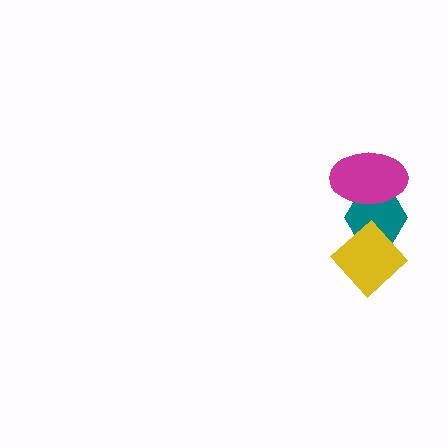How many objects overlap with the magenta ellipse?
1 object overlaps with the magenta ellipse.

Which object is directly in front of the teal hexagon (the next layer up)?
The yellow diamond is directly in front of the teal hexagon.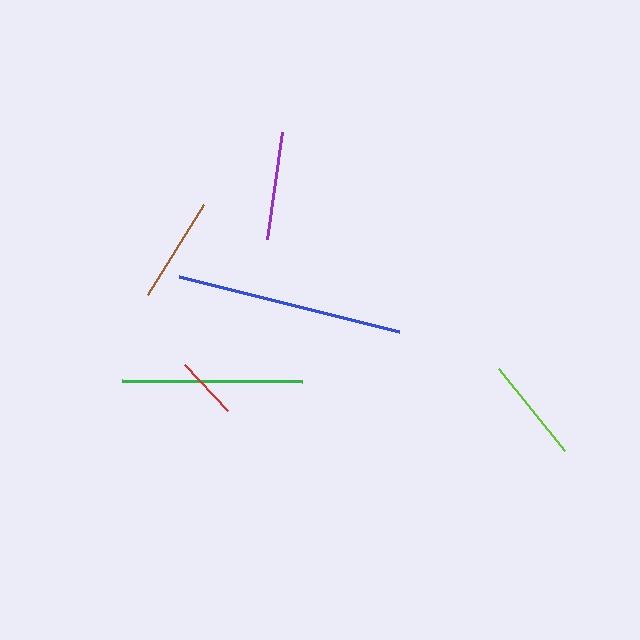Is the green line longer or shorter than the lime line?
The green line is longer than the lime line.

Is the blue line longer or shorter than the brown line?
The blue line is longer than the brown line.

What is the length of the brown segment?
The brown segment is approximately 106 pixels long.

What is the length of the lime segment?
The lime segment is approximately 105 pixels long.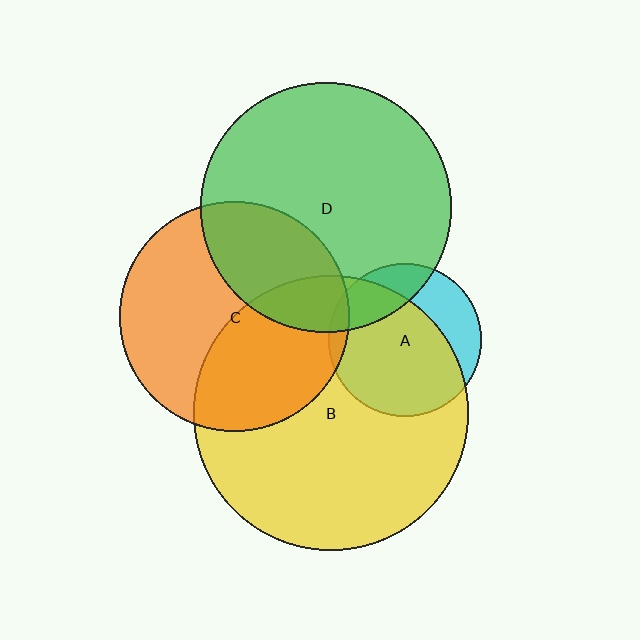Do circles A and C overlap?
Yes.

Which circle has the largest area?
Circle B (yellow).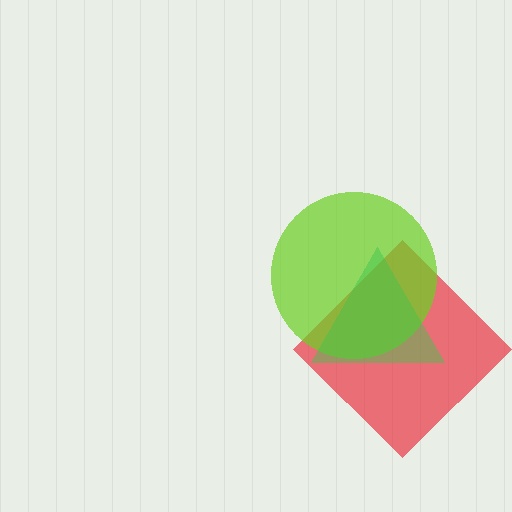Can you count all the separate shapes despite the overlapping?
Yes, there are 3 separate shapes.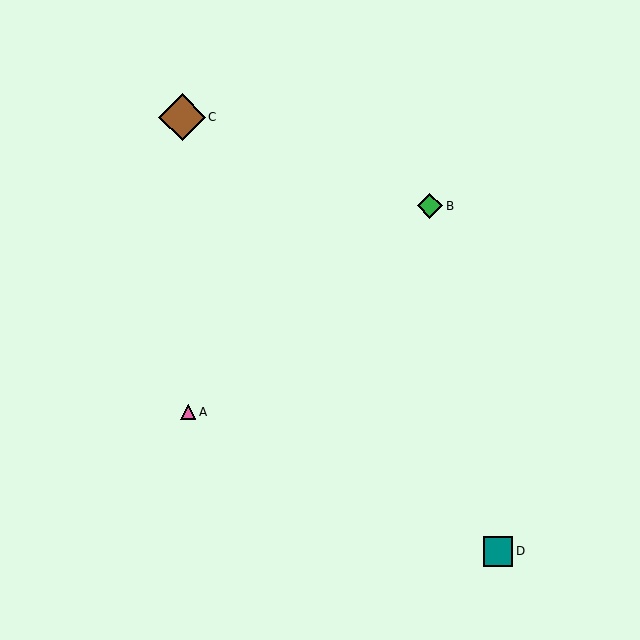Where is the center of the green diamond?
The center of the green diamond is at (430, 206).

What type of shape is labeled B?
Shape B is a green diamond.